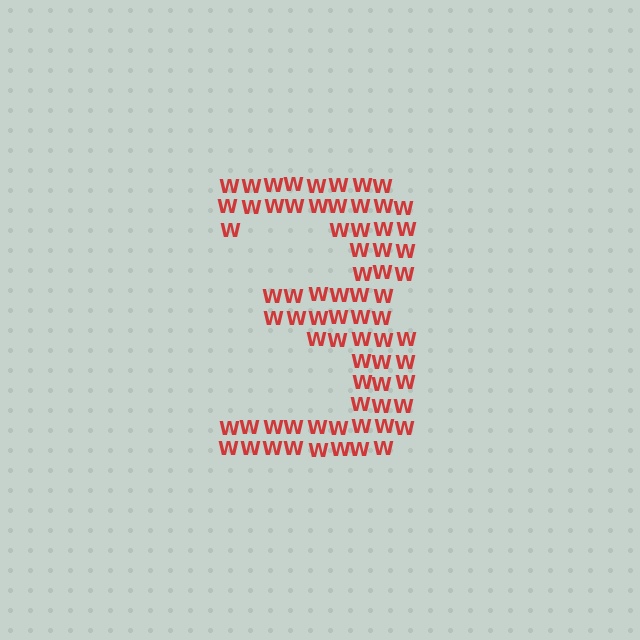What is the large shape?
The large shape is the digit 3.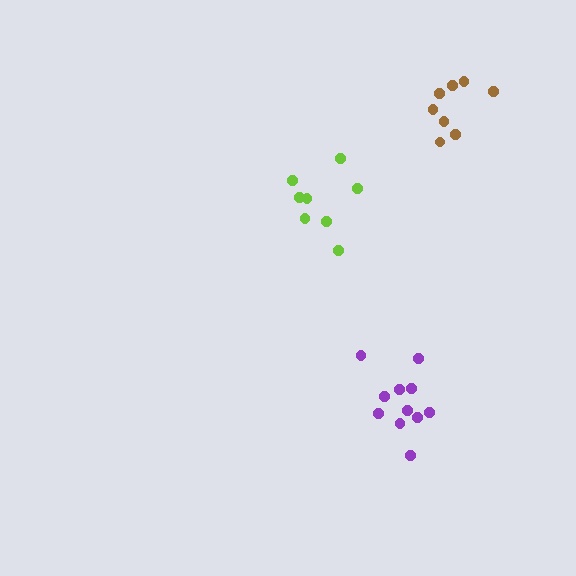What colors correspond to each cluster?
The clusters are colored: purple, lime, brown.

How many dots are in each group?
Group 1: 11 dots, Group 2: 8 dots, Group 3: 8 dots (27 total).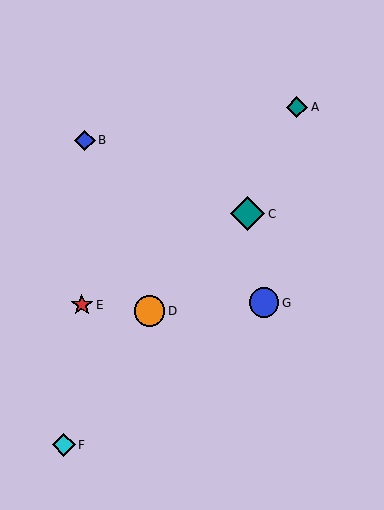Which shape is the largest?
The teal diamond (labeled C) is the largest.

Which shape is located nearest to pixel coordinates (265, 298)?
The blue circle (labeled G) at (264, 303) is nearest to that location.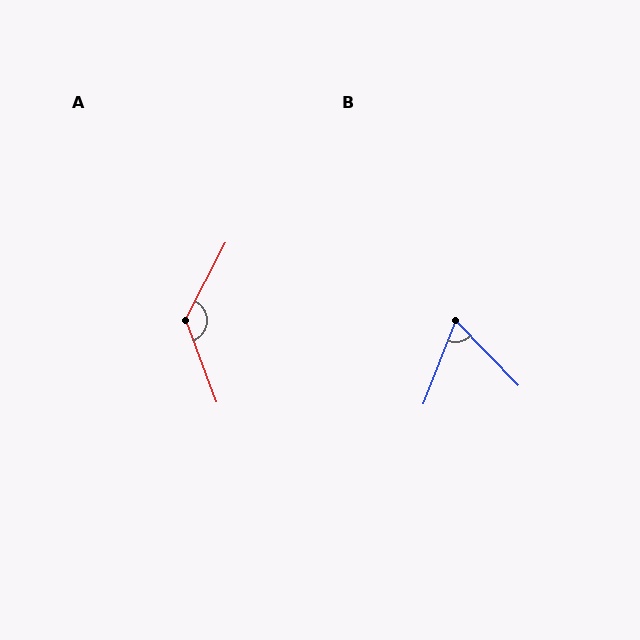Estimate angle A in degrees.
Approximately 132 degrees.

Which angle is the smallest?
B, at approximately 65 degrees.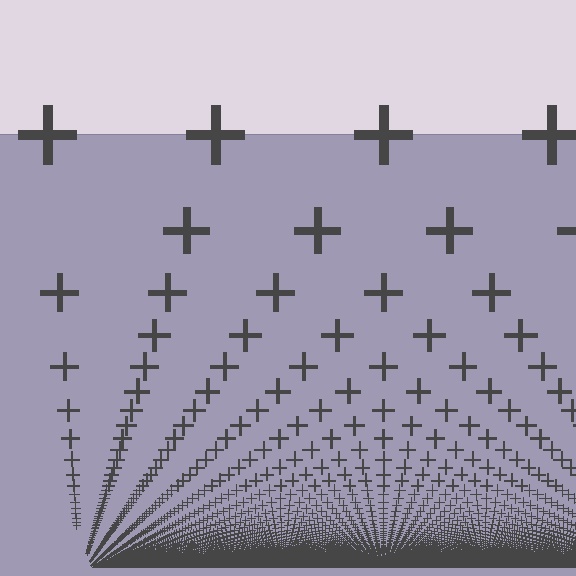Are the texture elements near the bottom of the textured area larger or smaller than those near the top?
Smaller. The gradient is inverted — elements near the bottom are smaller and denser.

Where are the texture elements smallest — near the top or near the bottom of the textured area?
Near the bottom.